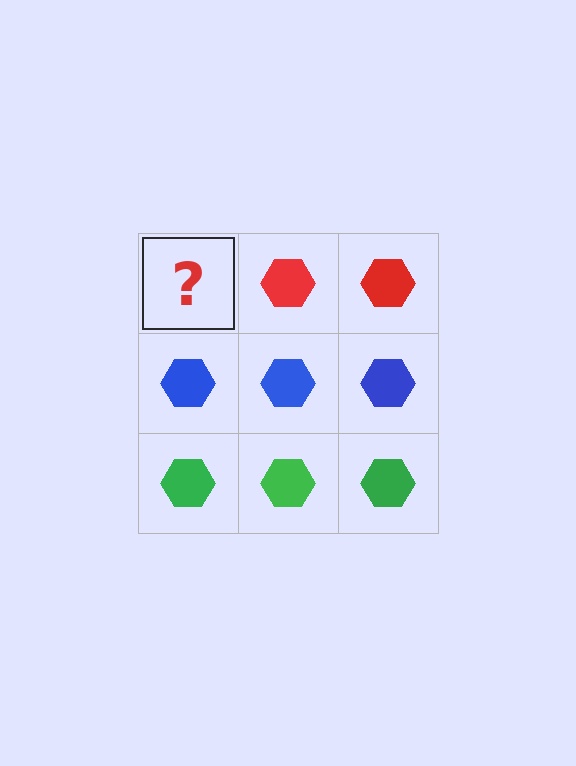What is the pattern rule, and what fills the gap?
The rule is that each row has a consistent color. The gap should be filled with a red hexagon.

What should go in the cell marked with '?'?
The missing cell should contain a red hexagon.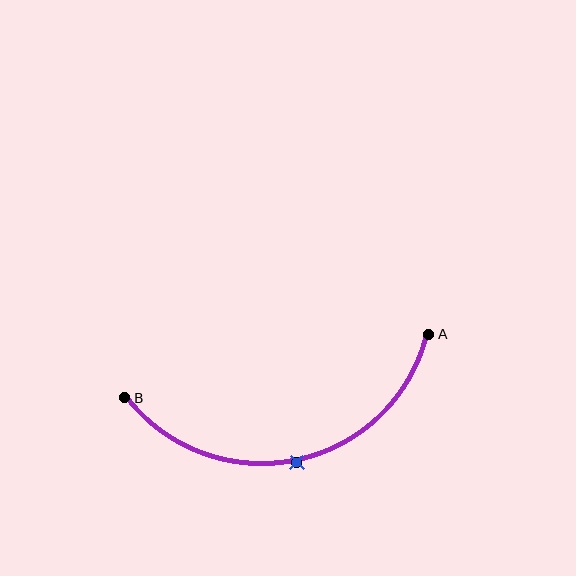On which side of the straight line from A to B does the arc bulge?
The arc bulges below the straight line connecting A and B.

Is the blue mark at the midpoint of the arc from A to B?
Yes. The blue mark lies on the arc at equal arc-length from both A and B — it is the arc midpoint.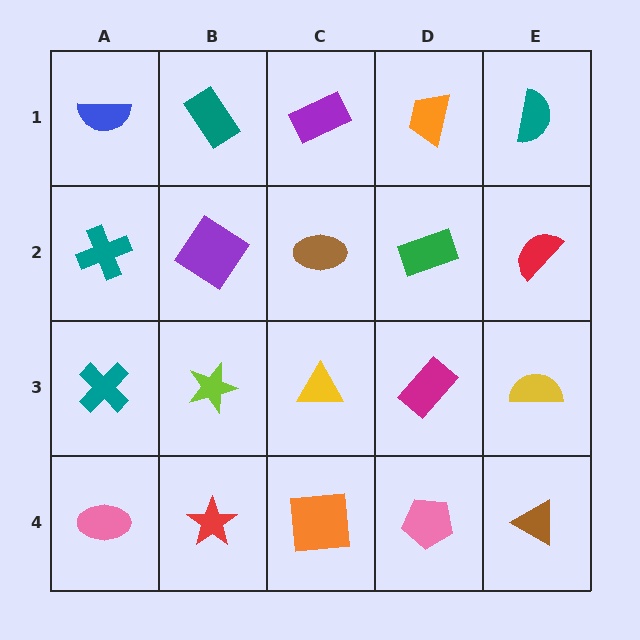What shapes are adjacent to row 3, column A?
A teal cross (row 2, column A), a pink ellipse (row 4, column A), a lime star (row 3, column B).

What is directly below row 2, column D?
A magenta rectangle.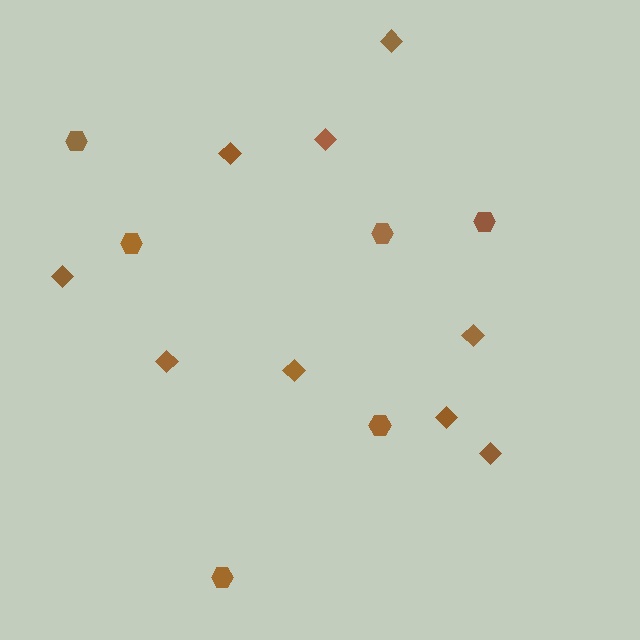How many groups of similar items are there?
There are 2 groups: one group of hexagons (6) and one group of diamonds (9).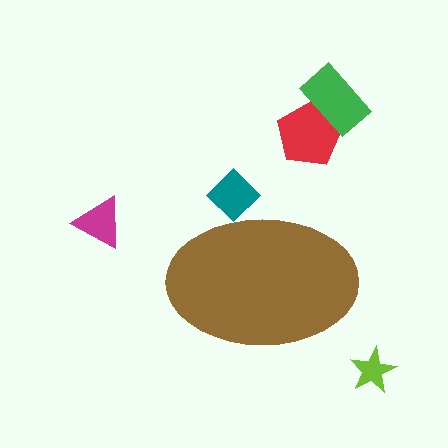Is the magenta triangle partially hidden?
No, the magenta triangle is fully visible.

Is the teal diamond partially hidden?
Yes, the teal diamond is partially hidden behind the brown ellipse.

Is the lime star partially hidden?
No, the lime star is fully visible.